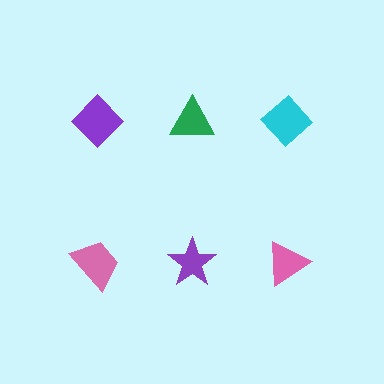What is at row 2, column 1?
A pink trapezoid.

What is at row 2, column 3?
A pink triangle.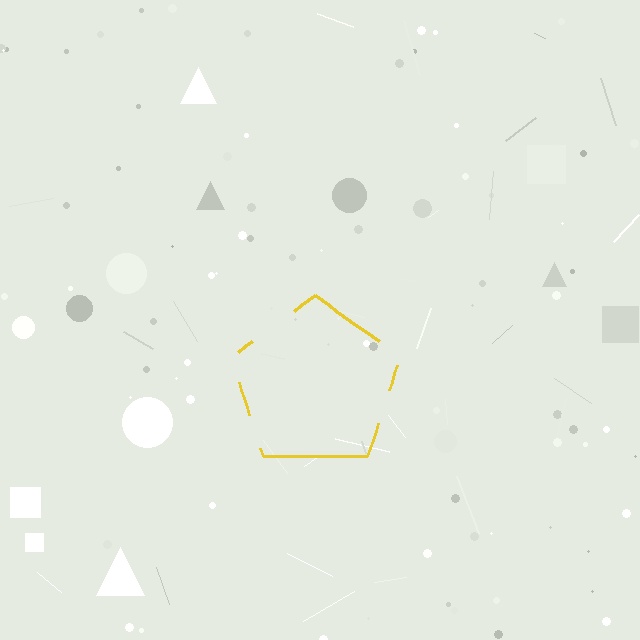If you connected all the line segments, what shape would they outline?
They would outline a pentagon.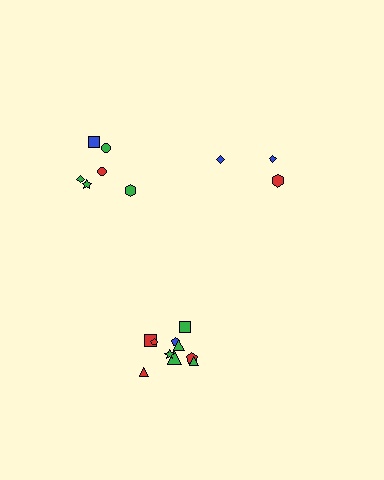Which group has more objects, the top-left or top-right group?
The top-left group.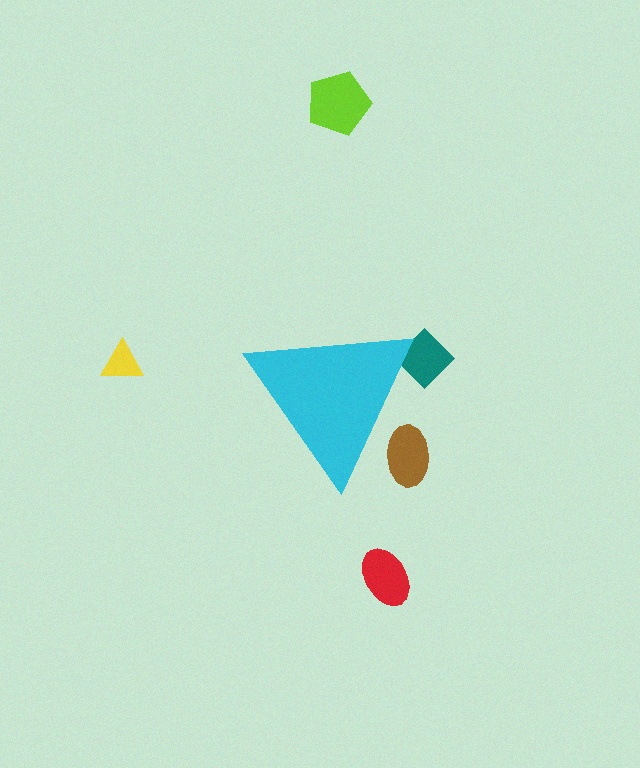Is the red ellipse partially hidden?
No, the red ellipse is fully visible.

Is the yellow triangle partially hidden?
No, the yellow triangle is fully visible.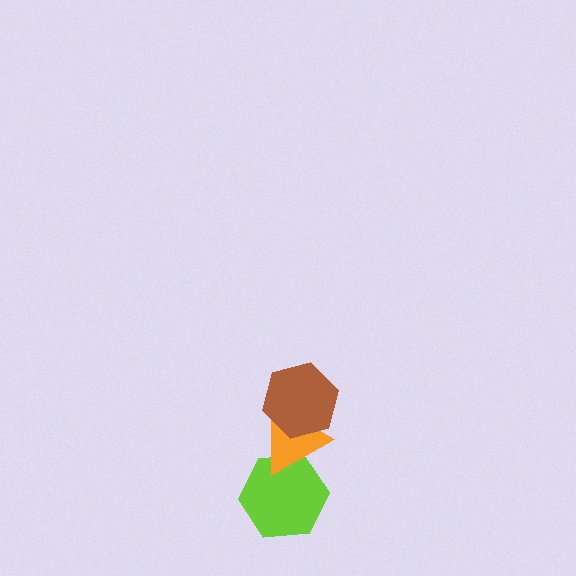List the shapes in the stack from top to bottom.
From top to bottom: the brown hexagon, the orange triangle, the lime hexagon.